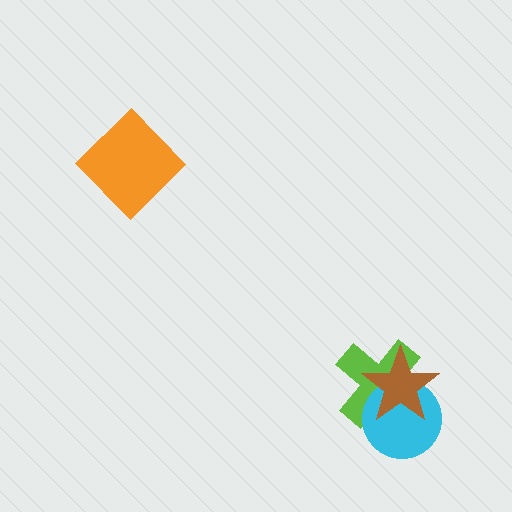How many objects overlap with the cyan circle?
2 objects overlap with the cyan circle.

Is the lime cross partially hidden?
Yes, it is partially covered by another shape.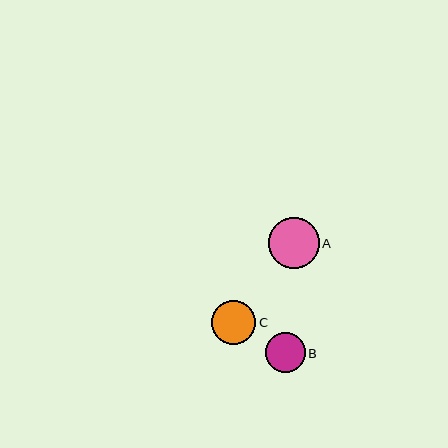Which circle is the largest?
Circle A is the largest with a size of approximately 51 pixels.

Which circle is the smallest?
Circle B is the smallest with a size of approximately 40 pixels.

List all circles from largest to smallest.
From largest to smallest: A, C, B.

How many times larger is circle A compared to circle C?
Circle A is approximately 1.1 times the size of circle C.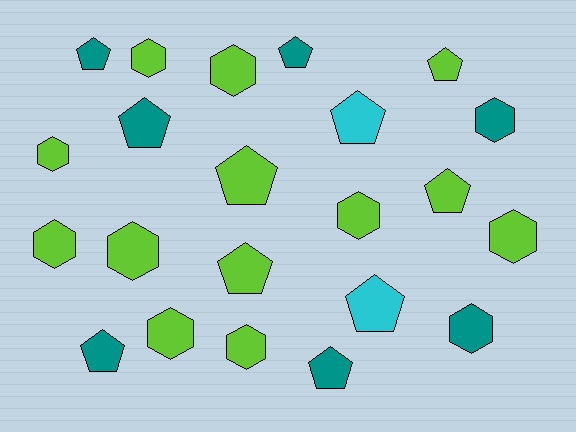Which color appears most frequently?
Lime, with 13 objects.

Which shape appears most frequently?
Pentagon, with 11 objects.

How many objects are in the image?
There are 22 objects.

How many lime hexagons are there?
There are 9 lime hexagons.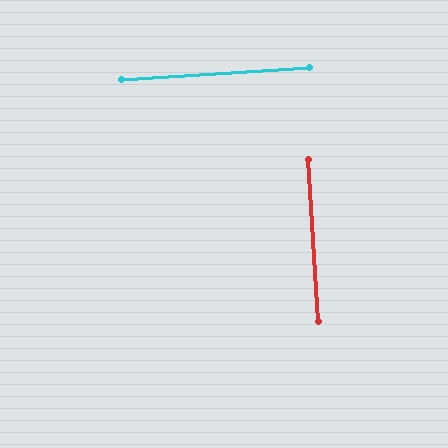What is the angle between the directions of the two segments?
Approximately 90 degrees.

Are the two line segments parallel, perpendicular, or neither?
Perpendicular — they meet at approximately 90°.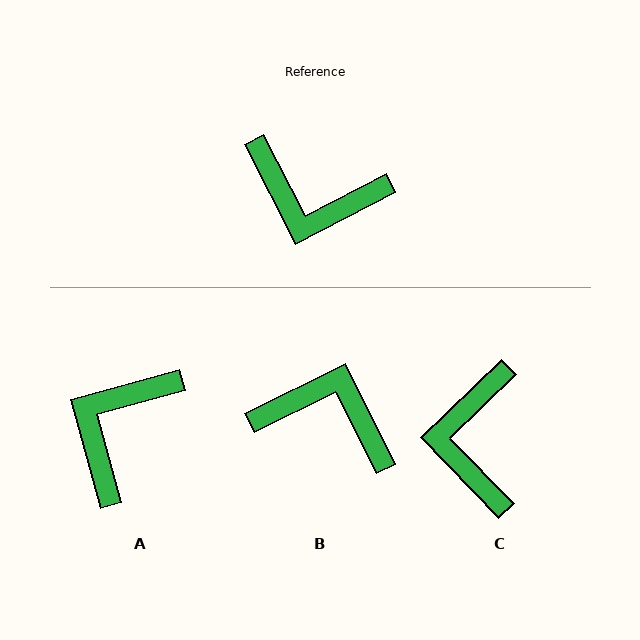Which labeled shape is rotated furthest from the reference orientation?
B, about 179 degrees away.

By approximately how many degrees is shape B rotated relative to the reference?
Approximately 179 degrees counter-clockwise.